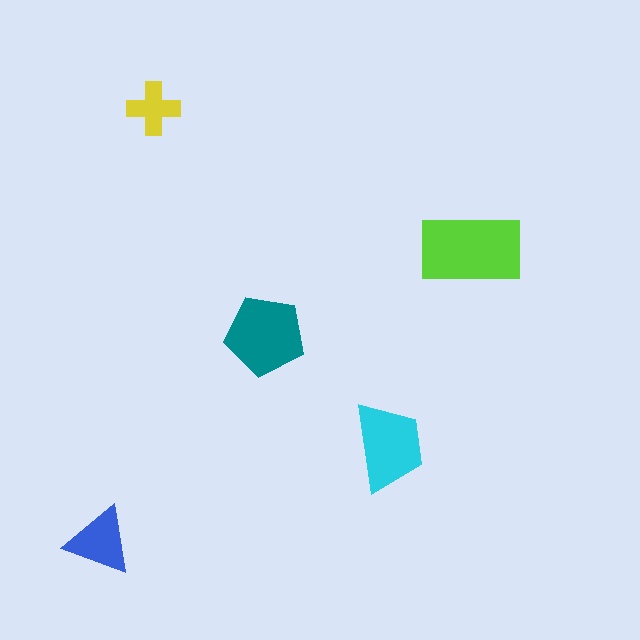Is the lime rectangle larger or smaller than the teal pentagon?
Larger.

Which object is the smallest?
The yellow cross.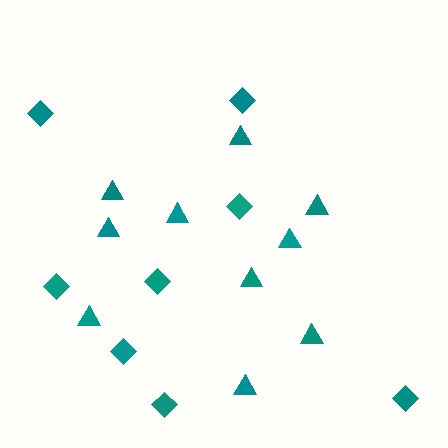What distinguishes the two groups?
There are 2 groups: one group of triangles (10) and one group of diamonds (8).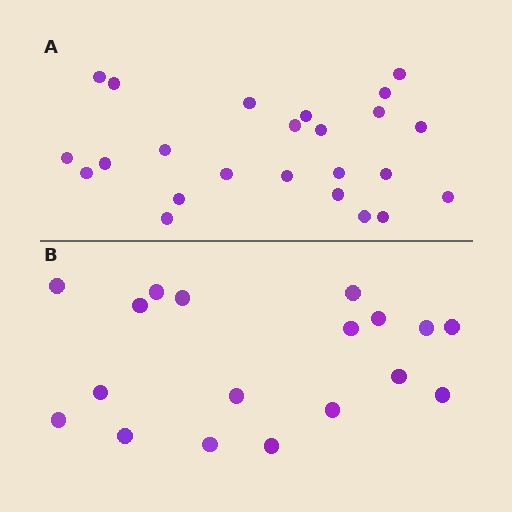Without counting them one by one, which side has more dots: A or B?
Region A (the top region) has more dots.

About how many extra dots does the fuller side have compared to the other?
Region A has about 6 more dots than region B.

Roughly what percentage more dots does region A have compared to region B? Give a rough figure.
About 35% more.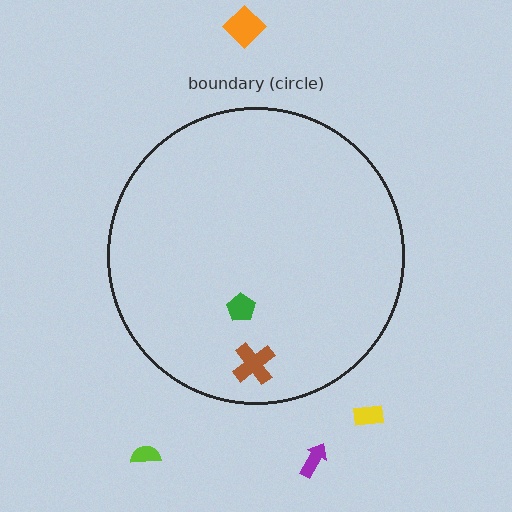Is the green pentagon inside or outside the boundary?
Inside.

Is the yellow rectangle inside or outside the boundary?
Outside.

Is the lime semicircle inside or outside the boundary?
Outside.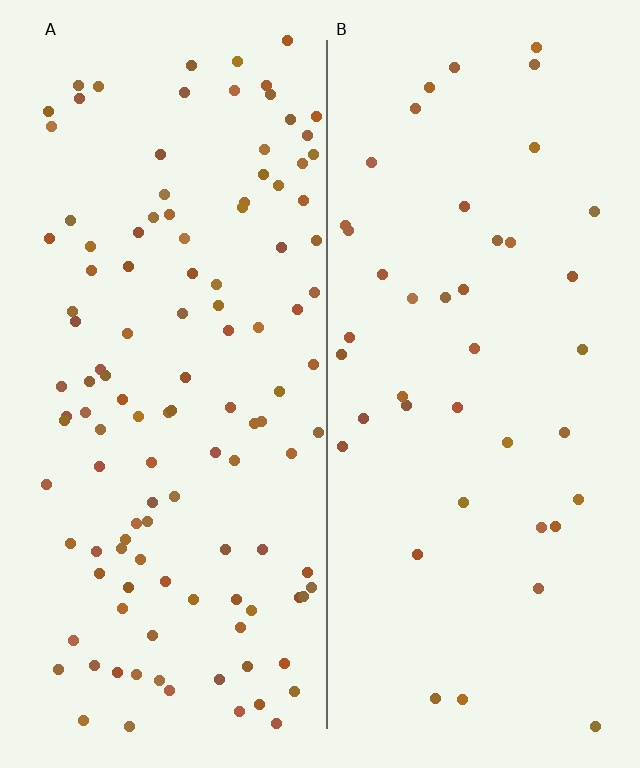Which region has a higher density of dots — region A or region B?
A (the left).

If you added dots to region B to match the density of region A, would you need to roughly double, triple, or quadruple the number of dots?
Approximately triple.